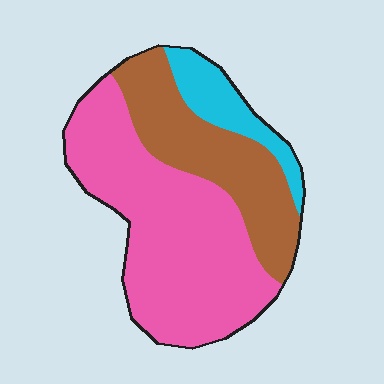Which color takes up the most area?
Pink, at roughly 55%.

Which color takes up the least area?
Cyan, at roughly 10%.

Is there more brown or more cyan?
Brown.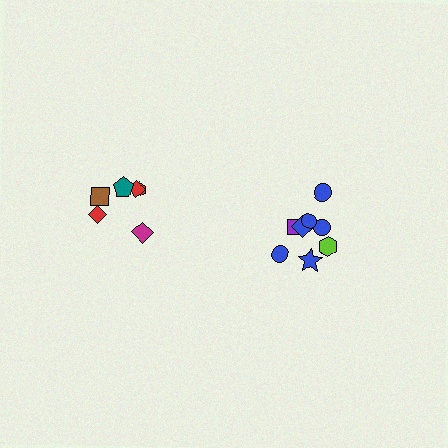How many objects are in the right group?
There are 8 objects.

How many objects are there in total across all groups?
There are 14 objects.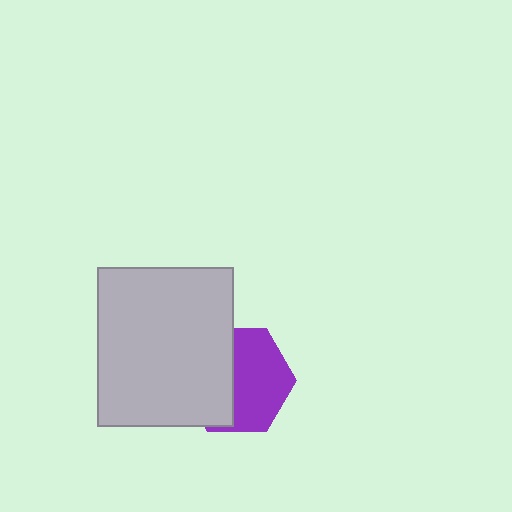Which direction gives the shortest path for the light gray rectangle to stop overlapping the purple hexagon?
Moving left gives the shortest separation.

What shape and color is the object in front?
The object in front is a light gray rectangle.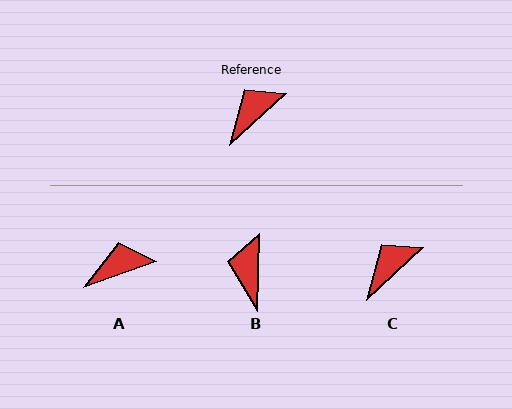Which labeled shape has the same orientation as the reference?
C.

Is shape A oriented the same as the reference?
No, it is off by about 23 degrees.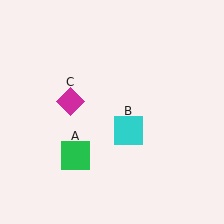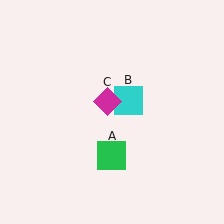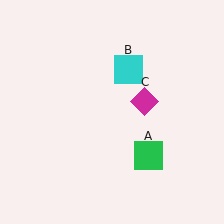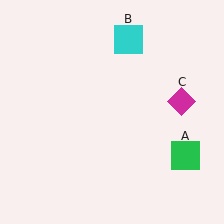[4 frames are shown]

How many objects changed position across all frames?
3 objects changed position: green square (object A), cyan square (object B), magenta diamond (object C).